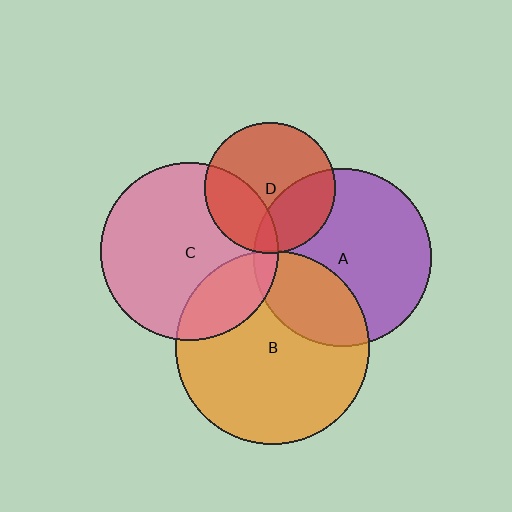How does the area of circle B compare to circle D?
Approximately 2.2 times.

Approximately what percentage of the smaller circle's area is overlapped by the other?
Approximately 5%.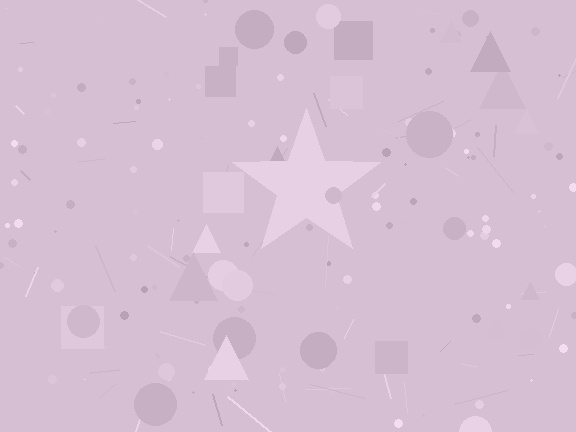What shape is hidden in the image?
A star is hidden in the image.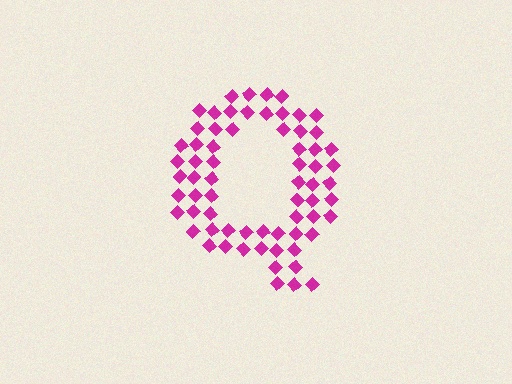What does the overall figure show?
The overall figure shows the letter Q.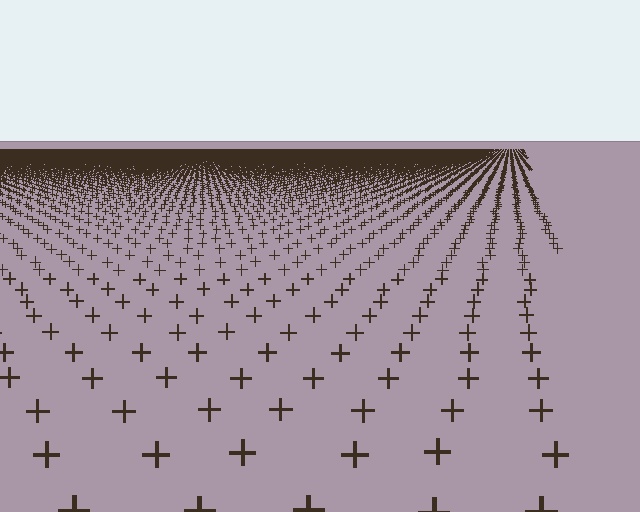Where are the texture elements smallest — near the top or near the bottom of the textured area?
Near the top.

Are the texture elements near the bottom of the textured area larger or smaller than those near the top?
Larger. Near the bottom, elements are closer to the viewer and appear at a bigger on-screen size.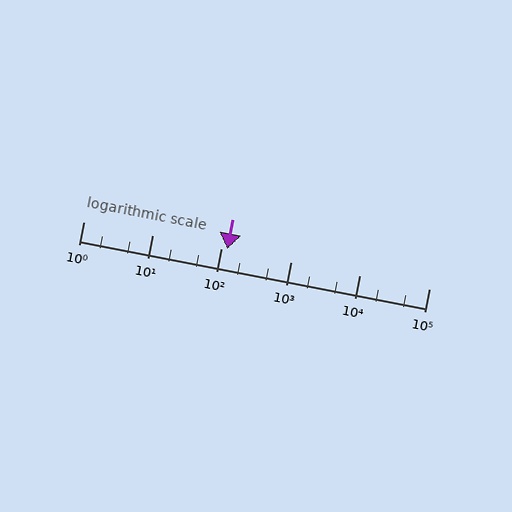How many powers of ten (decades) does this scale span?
The scale spans 5 decades, from 1 to 100000.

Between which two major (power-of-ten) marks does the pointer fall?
The pointer is between 100 and 1000.